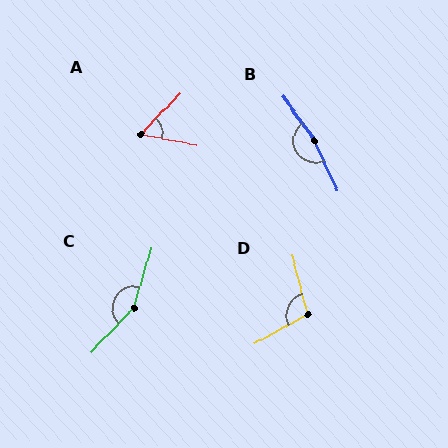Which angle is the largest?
B, at approximately 168 degrees.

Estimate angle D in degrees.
Approximately 105 degrees.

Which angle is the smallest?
A, at approximately 56 degrees.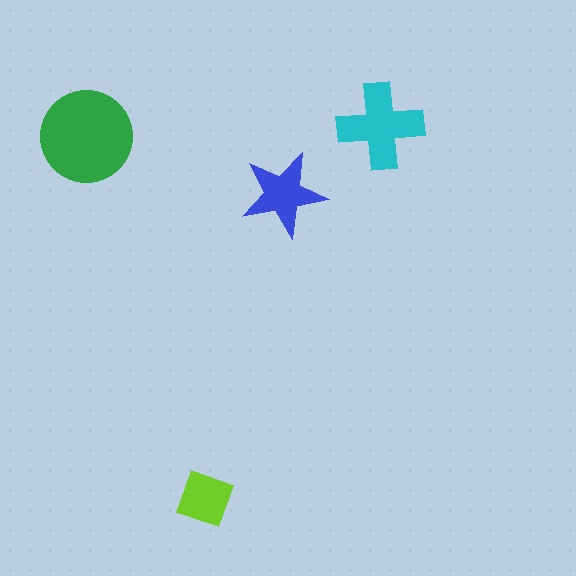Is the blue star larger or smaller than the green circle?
Smaller.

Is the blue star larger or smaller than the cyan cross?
Smaller.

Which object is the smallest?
The lime square.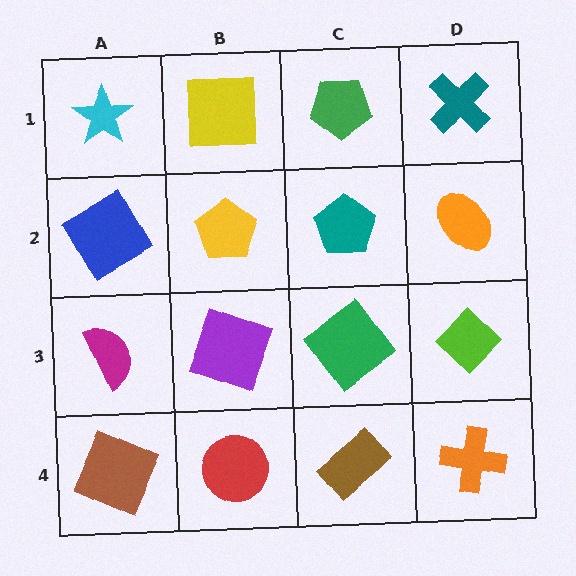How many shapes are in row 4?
4 shapes.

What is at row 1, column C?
A green pentagon.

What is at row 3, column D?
A lime diamond.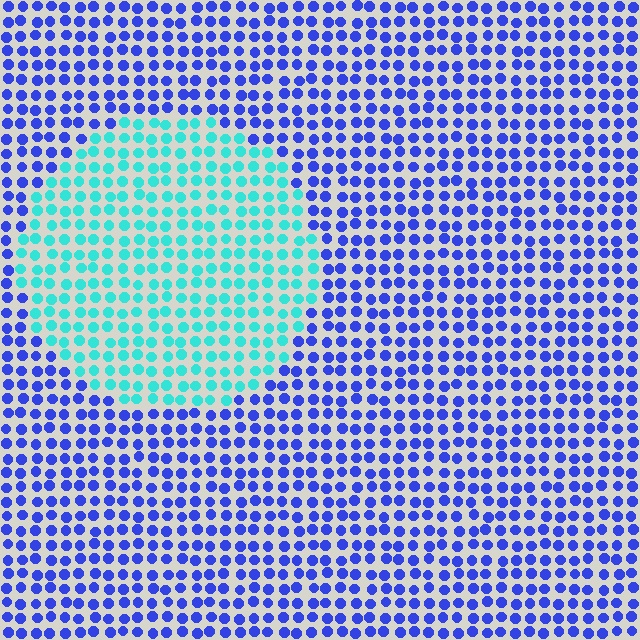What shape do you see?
I see a circle.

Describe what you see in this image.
The image is filled with small blue elements in a uniform arrangement. A circle-shaped region is visible where the elements are tinted to a slightly different hue, forming a subtle color boundary.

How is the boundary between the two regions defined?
The boundary is defined purely by a slight shift in hue (about 59 degrees). Spacing, size, and orientation are identical on both sides.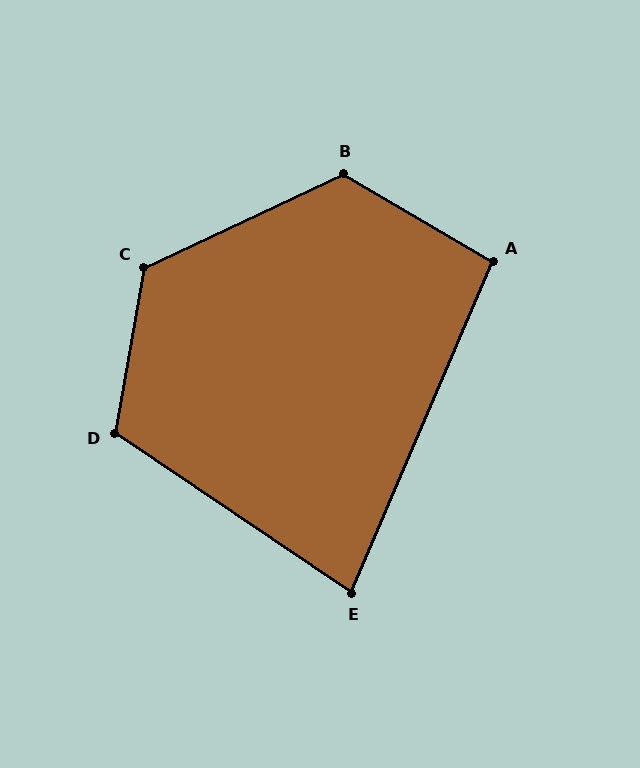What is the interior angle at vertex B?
Approximately 124 degrees (obtuse).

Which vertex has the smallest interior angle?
E, at approximately 79 degrees.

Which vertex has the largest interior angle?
C, at approximately 125 degrees.